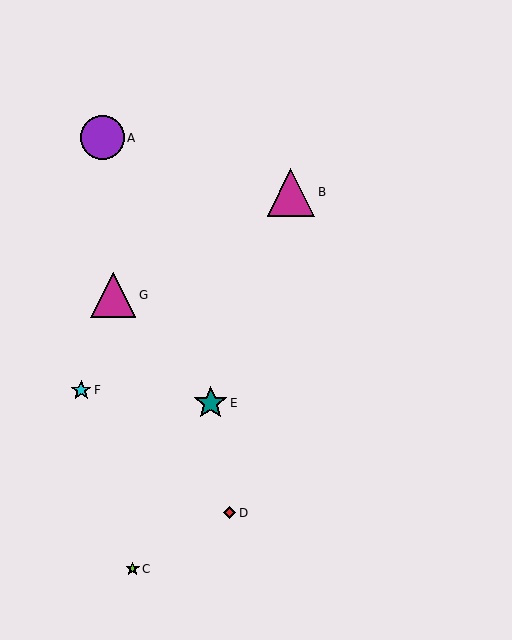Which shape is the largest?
The magenta triangle (labeled B) is the largest.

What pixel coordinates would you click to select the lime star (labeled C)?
Click at (133, 569) to select the lime star C.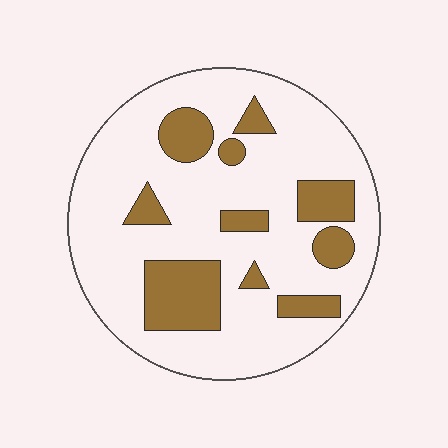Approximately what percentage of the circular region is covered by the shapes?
Approximately 25%.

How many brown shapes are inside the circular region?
10.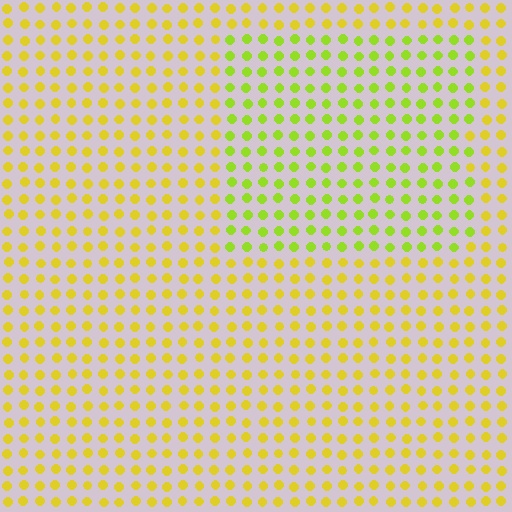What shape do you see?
I see a rectangle.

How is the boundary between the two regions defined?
The boundary is defined purely by a slight shift in hue (about 30 degrees). Spacing, size, and orientation are identical on both sides.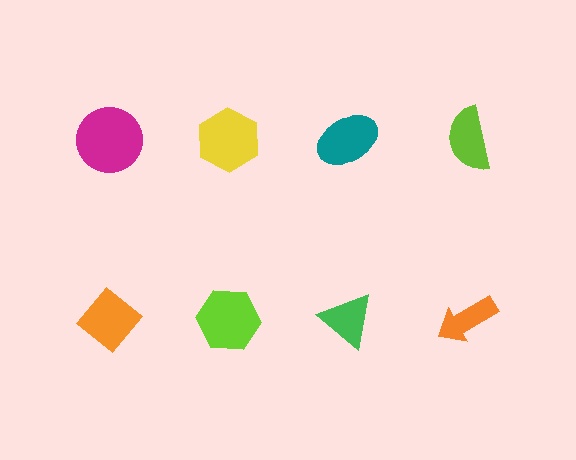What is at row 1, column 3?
A teal ellipse.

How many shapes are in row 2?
4 shapes.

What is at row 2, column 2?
A lime hexagon.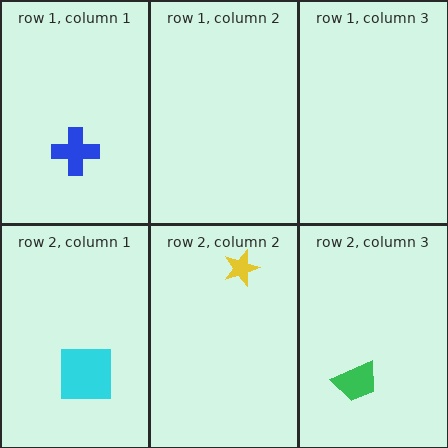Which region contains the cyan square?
The row 2, column 1 region.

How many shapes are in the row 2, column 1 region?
1.